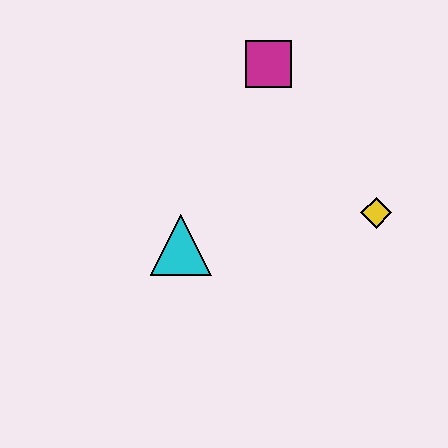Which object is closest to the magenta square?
The yellow diamond is closest to the magenta square.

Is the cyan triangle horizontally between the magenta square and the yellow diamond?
No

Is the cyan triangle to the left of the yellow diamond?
Yes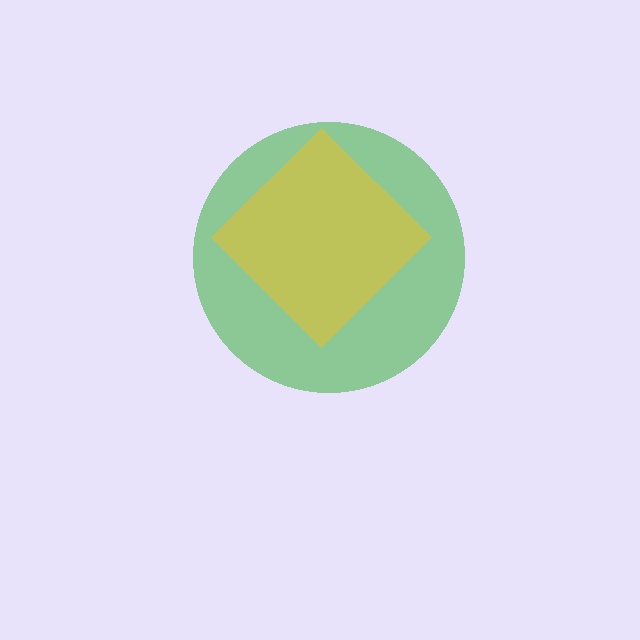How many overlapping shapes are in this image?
There are 2 overlapping shapes in the image.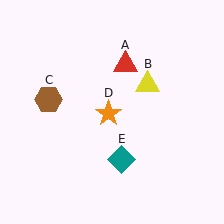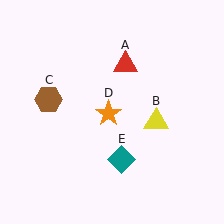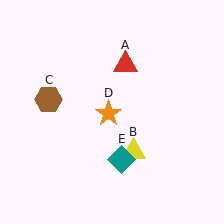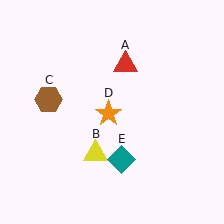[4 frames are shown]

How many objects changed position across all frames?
1 object changed position: yellow triangle (object B).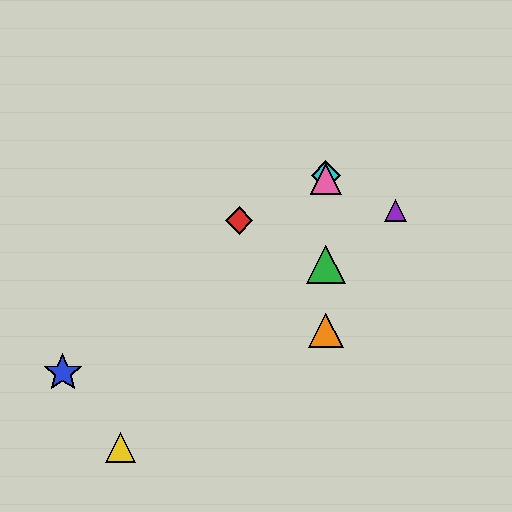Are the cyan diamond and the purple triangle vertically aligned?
No, the cyan diamond is at x≈326 and the purple triangle is at x≈396.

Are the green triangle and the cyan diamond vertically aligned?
Yes, both are at x≈326.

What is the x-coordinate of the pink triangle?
The pink triangle is at x≈326.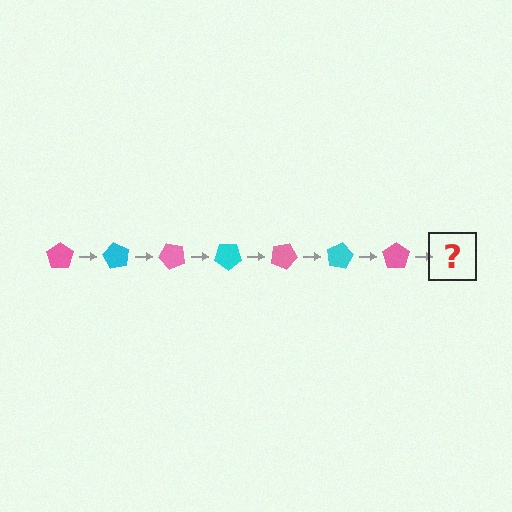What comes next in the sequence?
The next element should be a cyan pentagon, rotated 420 degrees from the start.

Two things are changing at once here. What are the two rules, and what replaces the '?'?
The two rules are that it rotates 60 degrees each step and the color cycles through pink and cyan. The '?' should be a cyan pentagon, rotated 420 degrees from the start.